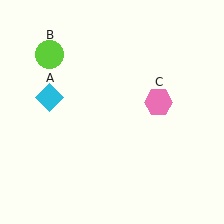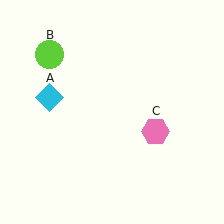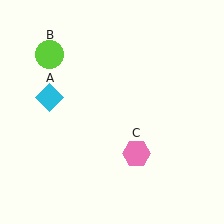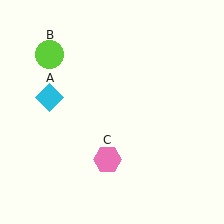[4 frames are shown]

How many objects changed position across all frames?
1 object changed position: pink hexagon (object C).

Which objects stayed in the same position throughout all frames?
Cyan diamond (object A) and lime circle (object B) remained stationary.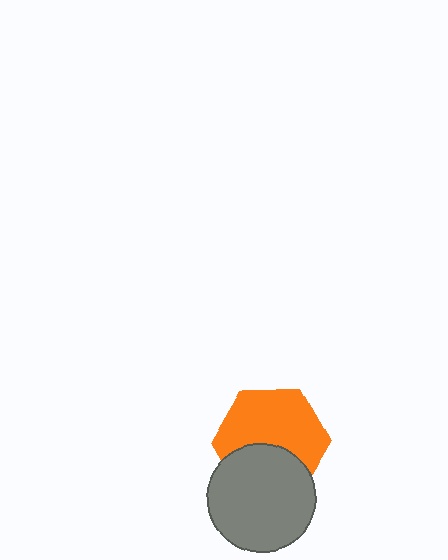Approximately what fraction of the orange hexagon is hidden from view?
Roughly 37% of the orange hexagon is hidden behind the gray circle.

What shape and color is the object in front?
The object in front is a gray circle.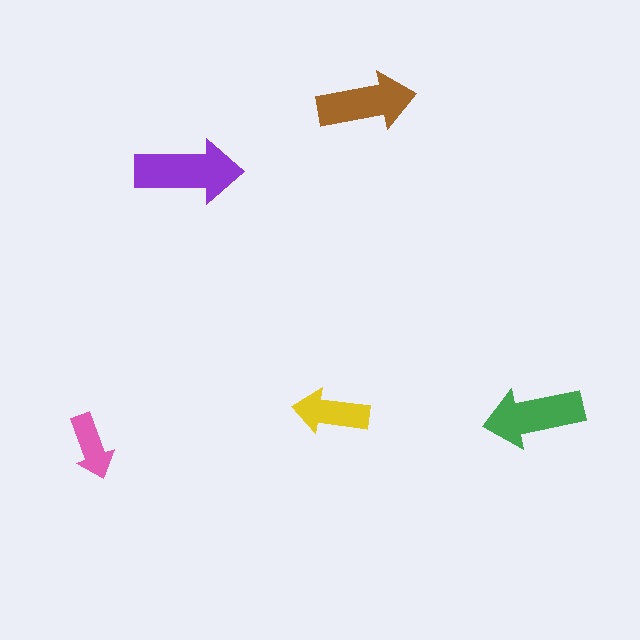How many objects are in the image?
There are 5 objects in the image.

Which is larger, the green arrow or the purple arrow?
The purple one.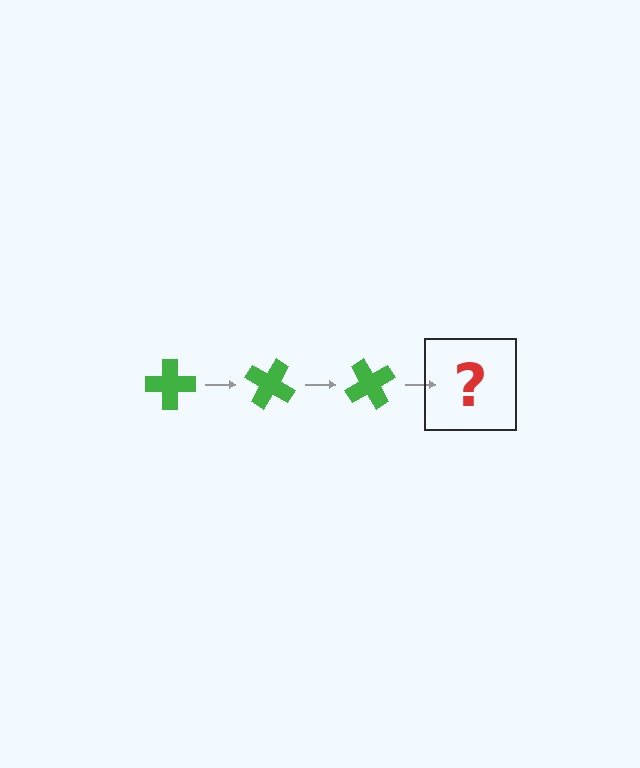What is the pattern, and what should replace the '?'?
The pattern is that the cross rotates 30 degrees each step. The '?' should be a green cross rotated 90 degrees.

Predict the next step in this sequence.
The next step is a green cross rotated 90 degrees.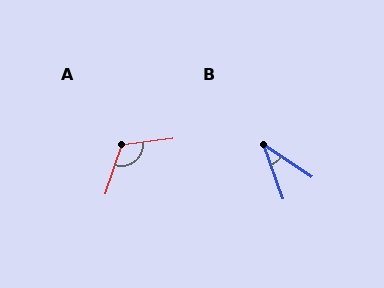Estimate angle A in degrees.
Approximately 117 degrees.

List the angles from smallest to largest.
B (37°), A (117°).